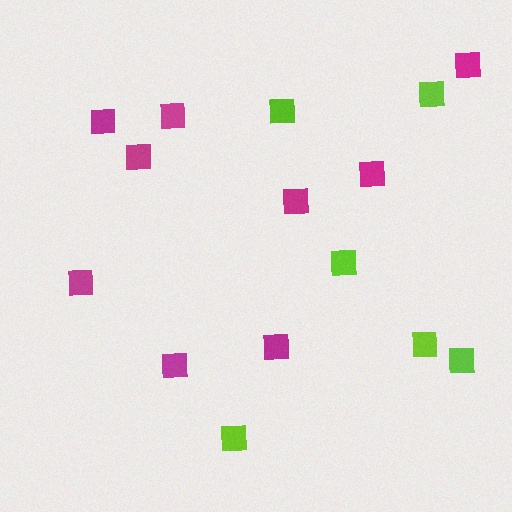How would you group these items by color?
There are 2 groups: one group of lime squares (6) and one group of magenta squares (9).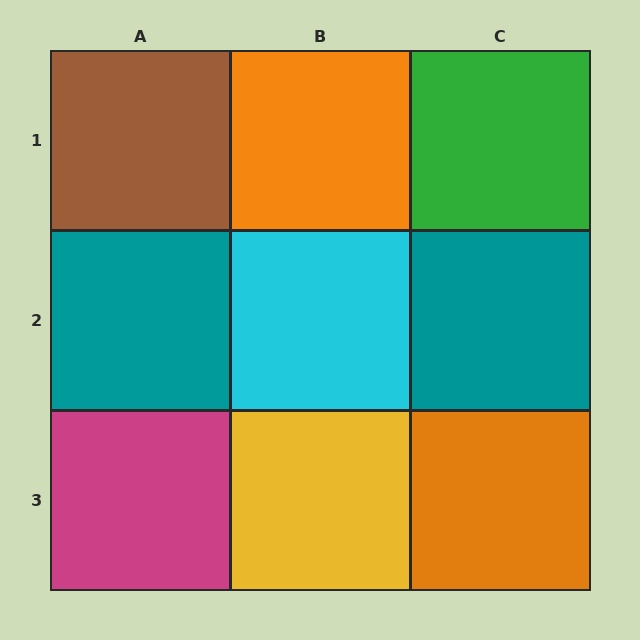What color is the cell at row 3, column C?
Orange.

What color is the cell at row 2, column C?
Teal.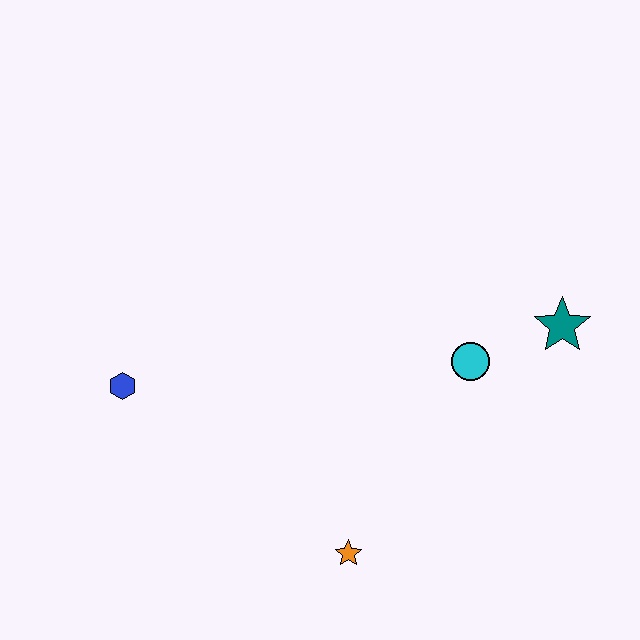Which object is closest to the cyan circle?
The teal star is closest to the cyan circle.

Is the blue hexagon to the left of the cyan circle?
Yes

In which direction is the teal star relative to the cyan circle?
The teal star is to the right of the cyan circle.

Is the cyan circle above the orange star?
Yes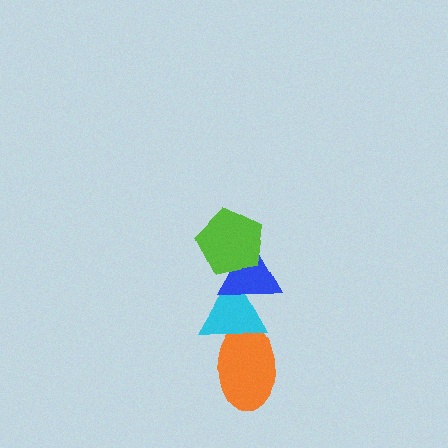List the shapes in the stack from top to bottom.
From top to bottom: the lime pentagon, the blue triangle, the cyan triangle, the orange ellipse.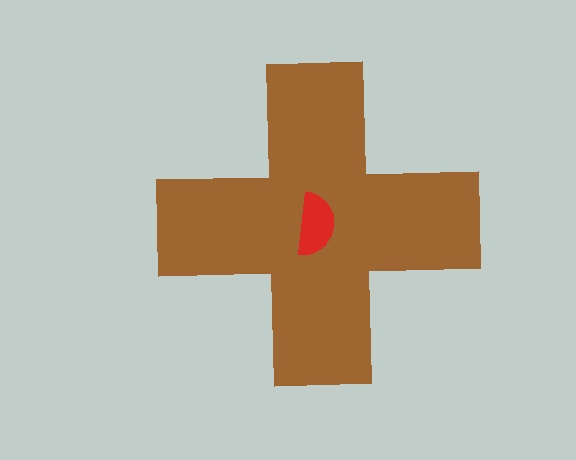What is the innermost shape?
The red semicircle.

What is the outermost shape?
The brown cross.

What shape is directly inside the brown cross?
The red semicircle.